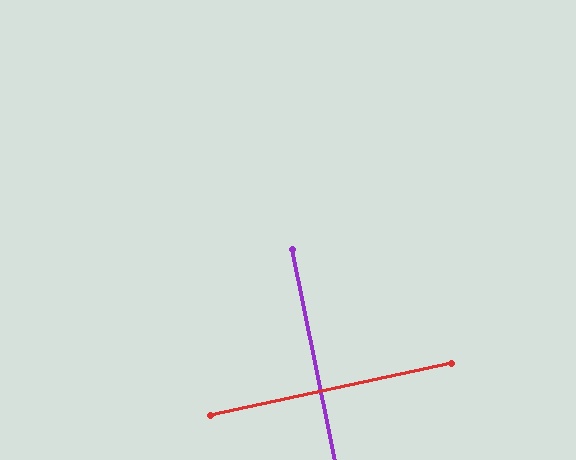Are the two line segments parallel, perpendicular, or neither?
Perpendicular — they meet at approximately 89°.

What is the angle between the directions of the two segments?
Approximately 89 degrees.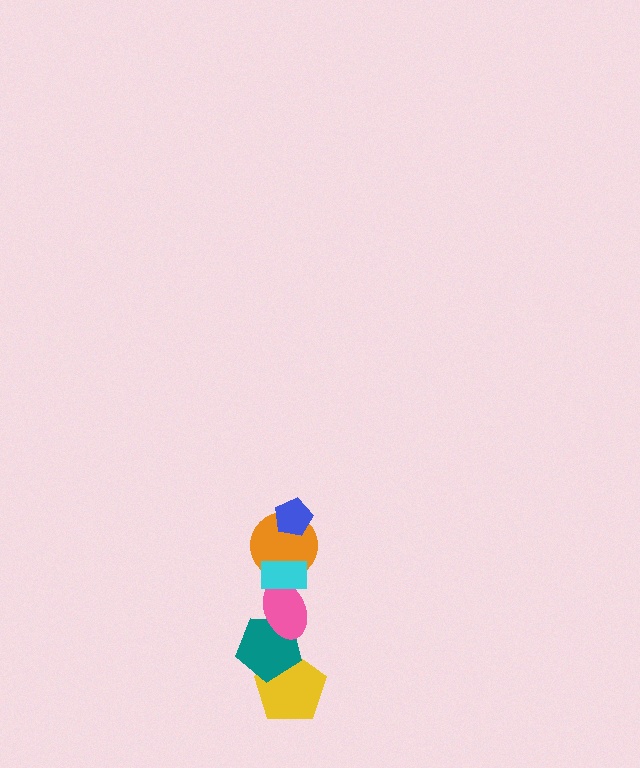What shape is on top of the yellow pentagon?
The teal pentagon is on top of the yellow pentagon.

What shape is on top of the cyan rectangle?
The blue pentagon is on top of the cyan rectangle.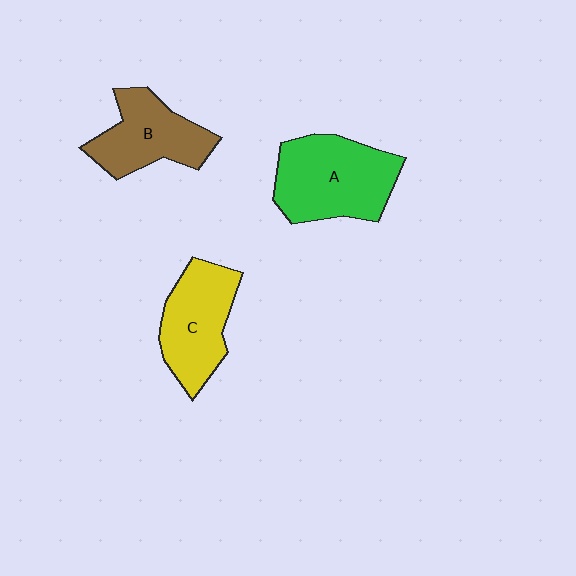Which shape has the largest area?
Shape A (green).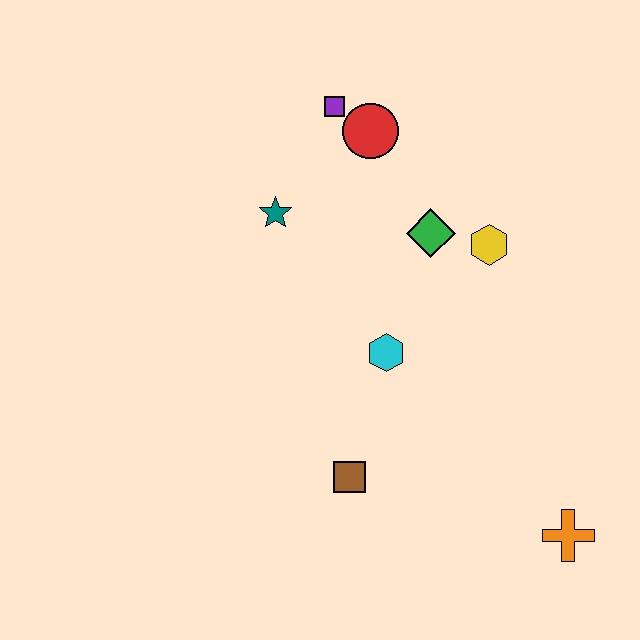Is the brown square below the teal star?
Yes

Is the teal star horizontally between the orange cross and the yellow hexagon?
No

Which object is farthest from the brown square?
The purple square is farthest from the brown square.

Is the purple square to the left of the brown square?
Yes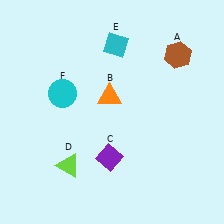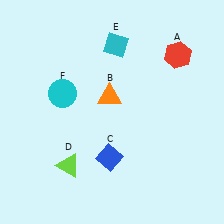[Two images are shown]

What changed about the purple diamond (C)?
In Image 1, C is purple. In Image 2, it changed to blue.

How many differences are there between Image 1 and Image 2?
There are 2 differences between the two images.